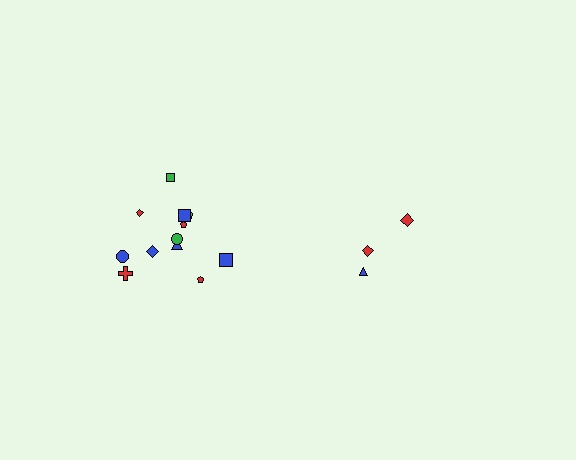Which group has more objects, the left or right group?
The left group.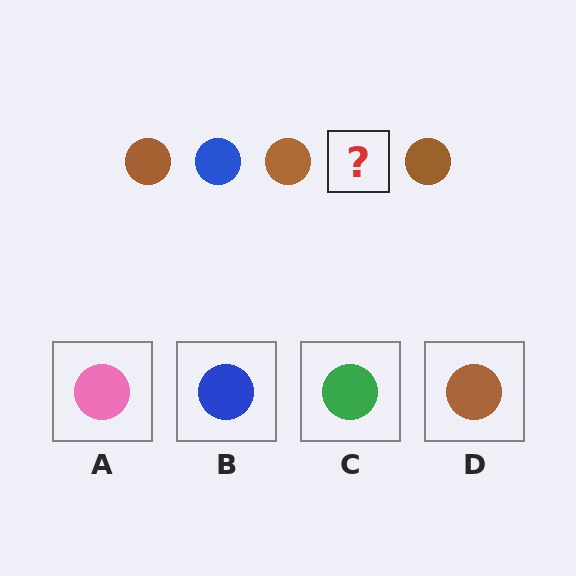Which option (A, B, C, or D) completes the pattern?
B.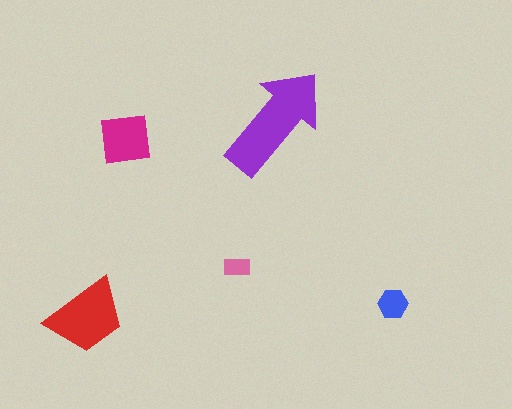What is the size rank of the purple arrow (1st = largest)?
1st.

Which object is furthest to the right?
The blue hexagon is rightmost.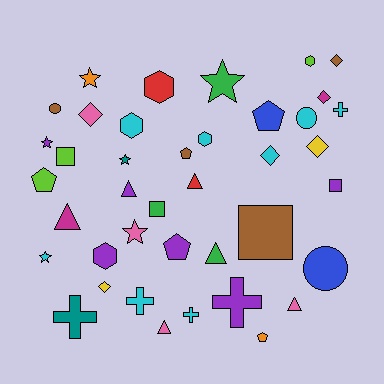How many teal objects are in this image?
There are 2 teal objects.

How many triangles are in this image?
There are 6 triangles.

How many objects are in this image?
There are 40 objects.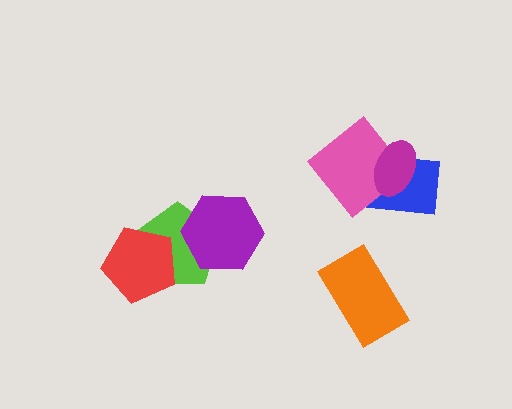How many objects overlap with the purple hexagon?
1 object overlaps with the purple hexagon.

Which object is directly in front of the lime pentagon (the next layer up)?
The purple hexagon is directly in front of the lime pentagon.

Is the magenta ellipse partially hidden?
No, no other shape covers it.